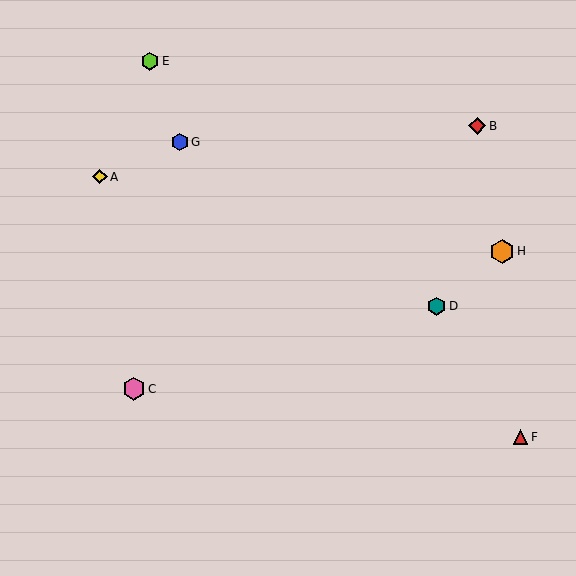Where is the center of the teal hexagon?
The center of the teal hexagon is at (437, 306).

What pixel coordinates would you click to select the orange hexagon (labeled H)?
Click at (502, 251) to select the orange hexagon H.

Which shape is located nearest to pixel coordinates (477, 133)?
The red diamond (labeled B) at (477, 126) is nearest to that location.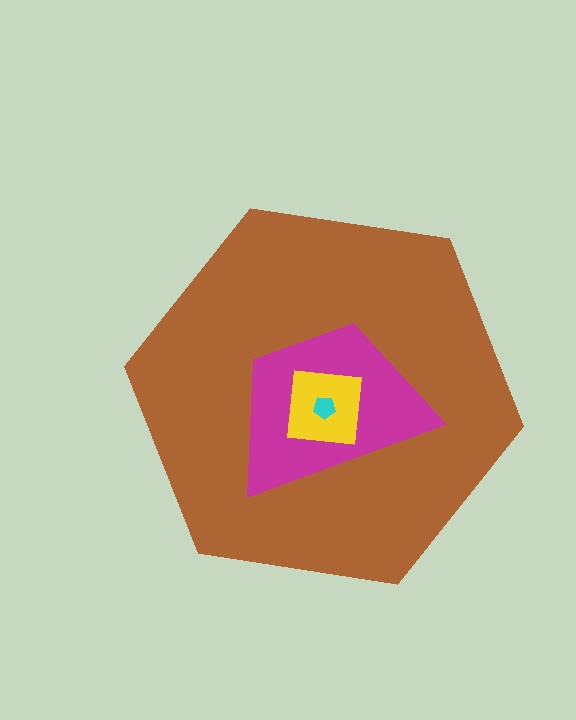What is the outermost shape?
The brown hexagon.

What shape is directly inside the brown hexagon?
The magenta trapezoid.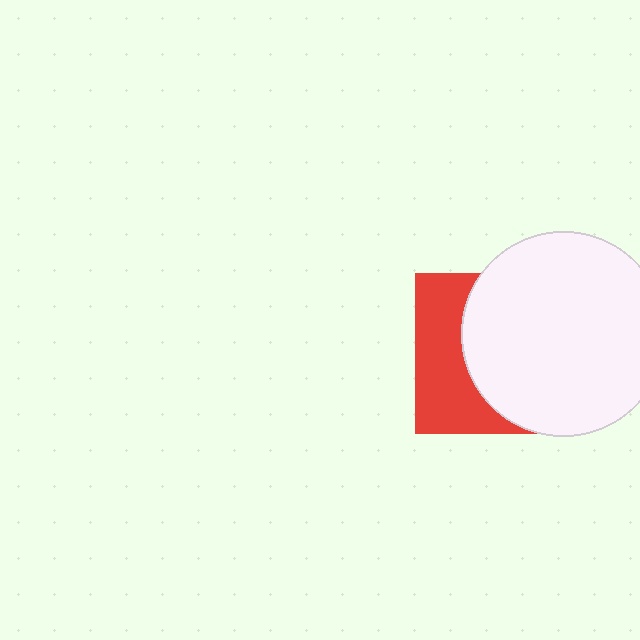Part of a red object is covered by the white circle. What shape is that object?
It is a square.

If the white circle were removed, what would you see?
You would see the complete red square.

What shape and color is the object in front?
The object in front is a white circle.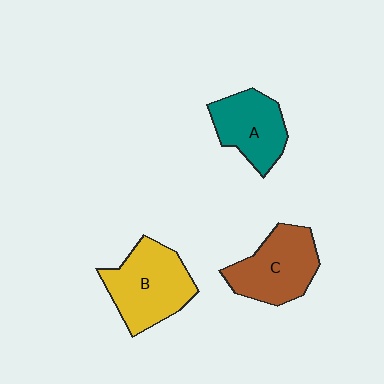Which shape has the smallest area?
Shape A (teal).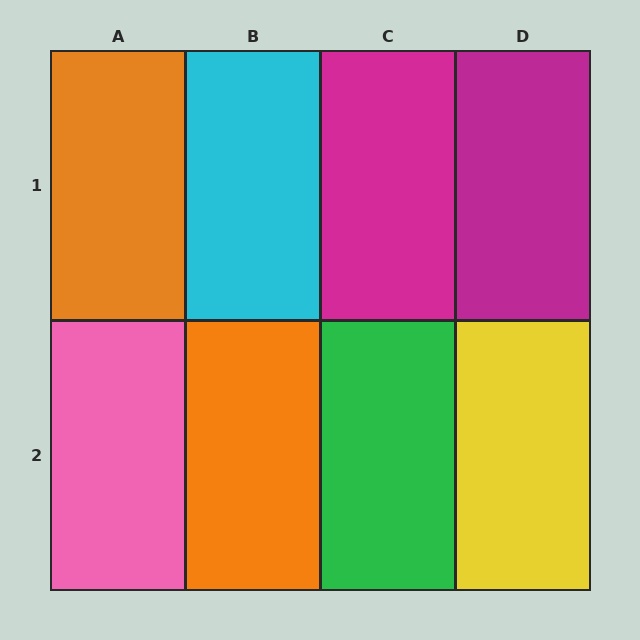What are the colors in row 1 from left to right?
Orange, cyan, magenta, magenta.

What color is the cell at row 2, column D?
Yellow.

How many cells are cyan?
1 cell is cyan.